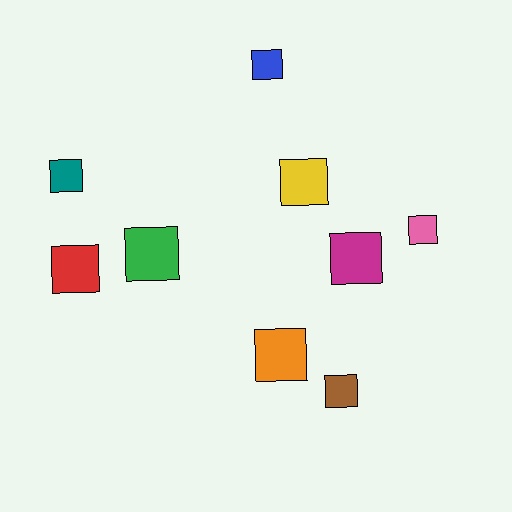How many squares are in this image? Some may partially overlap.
There are 9 squares.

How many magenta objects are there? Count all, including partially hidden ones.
There is 1 magenta object.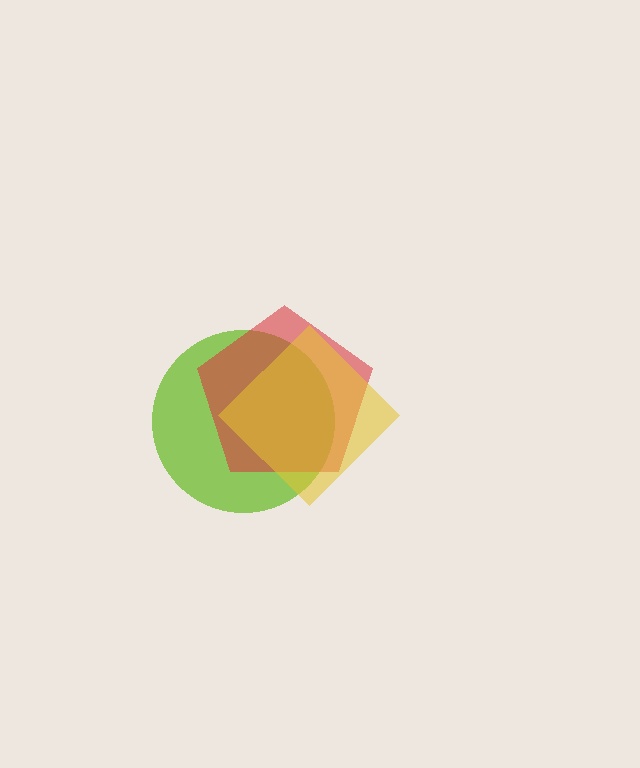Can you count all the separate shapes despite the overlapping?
Yes, there are 3 separate shapes.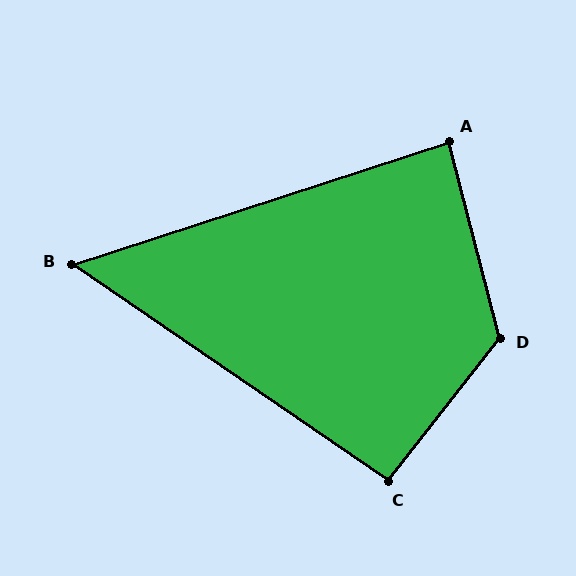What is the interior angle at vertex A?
Approximately 86 degrees (approximately right).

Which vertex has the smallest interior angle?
B, at approximately 52 degrees.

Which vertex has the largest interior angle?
D, at approximately 128 degrees.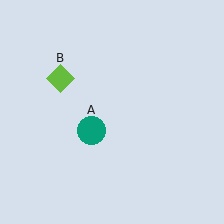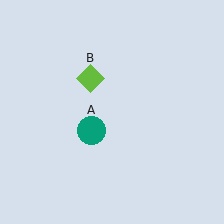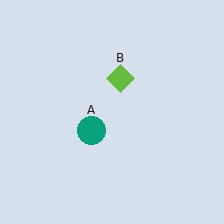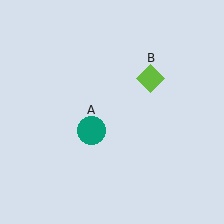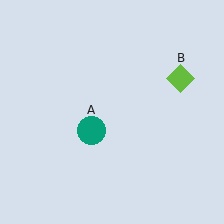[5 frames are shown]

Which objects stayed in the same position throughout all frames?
Teal circle (object A) remained stationary.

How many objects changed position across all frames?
1 object changed position: lime diamond (object B).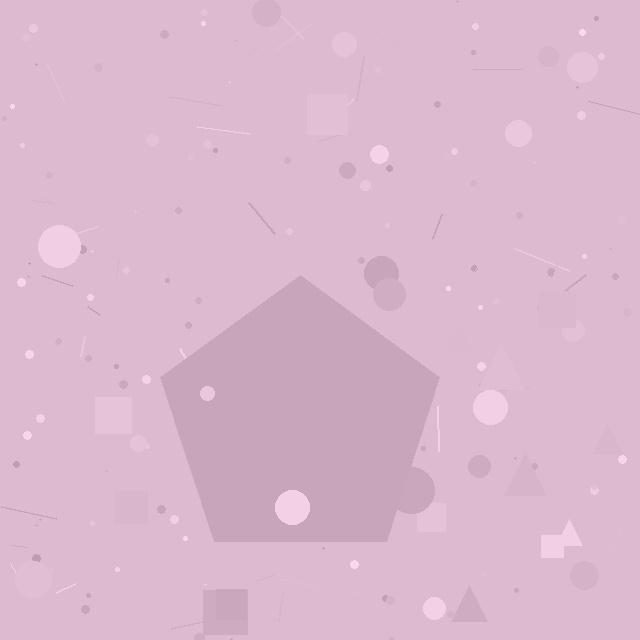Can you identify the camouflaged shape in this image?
The camouflaged shape is a pentagon.